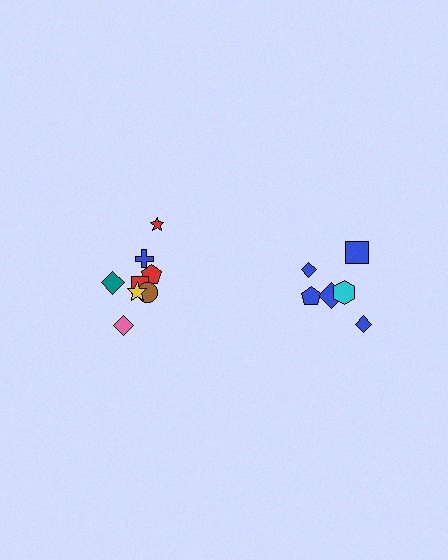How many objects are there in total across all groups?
There are 14 objects.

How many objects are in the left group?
There are 8 objects.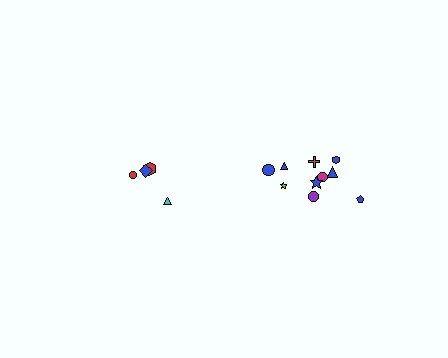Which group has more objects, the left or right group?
The right group.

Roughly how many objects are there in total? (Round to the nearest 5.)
Roughly 15 objects in total.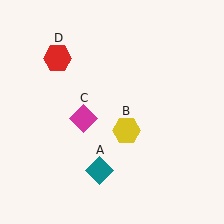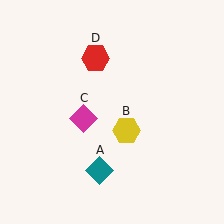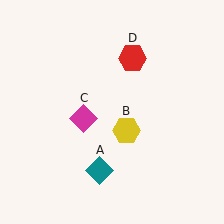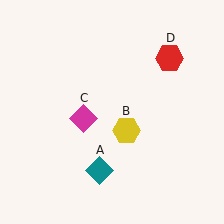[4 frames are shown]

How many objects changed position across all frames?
1 object changed position: red hexagon (object D).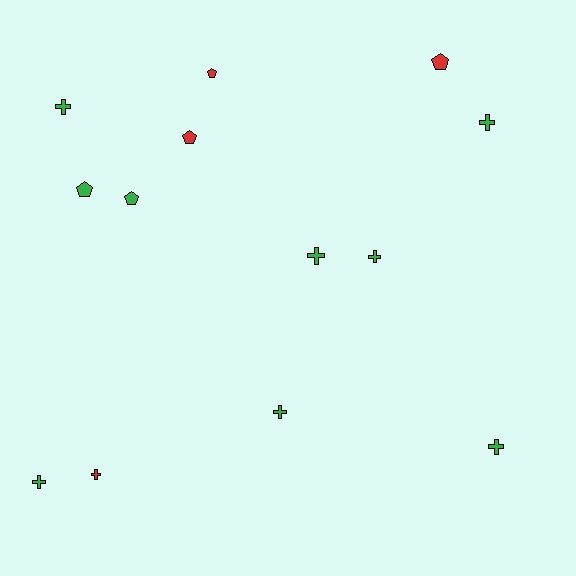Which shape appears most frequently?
Cross, with 8 objects.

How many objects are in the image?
There are 13 objects.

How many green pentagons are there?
There are 2 green pentagons.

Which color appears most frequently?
Green, with 9 objects.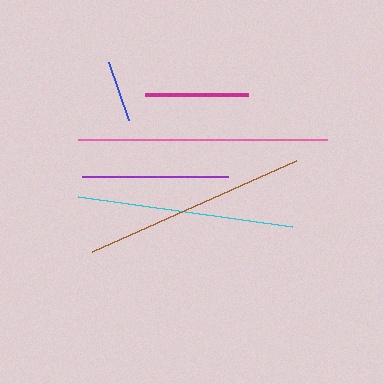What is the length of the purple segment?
The purple segment is approximately 146 pixels long.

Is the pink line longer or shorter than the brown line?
The pink line is longer than the brown line.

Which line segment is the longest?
The pink line is the longest at approximately 249 pixels.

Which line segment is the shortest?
The blue line is the shortest at approximately 62 pixels.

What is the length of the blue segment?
The blue segment is approximately 62 pixels long.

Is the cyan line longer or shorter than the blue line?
The cyan line is longer than the blue line.